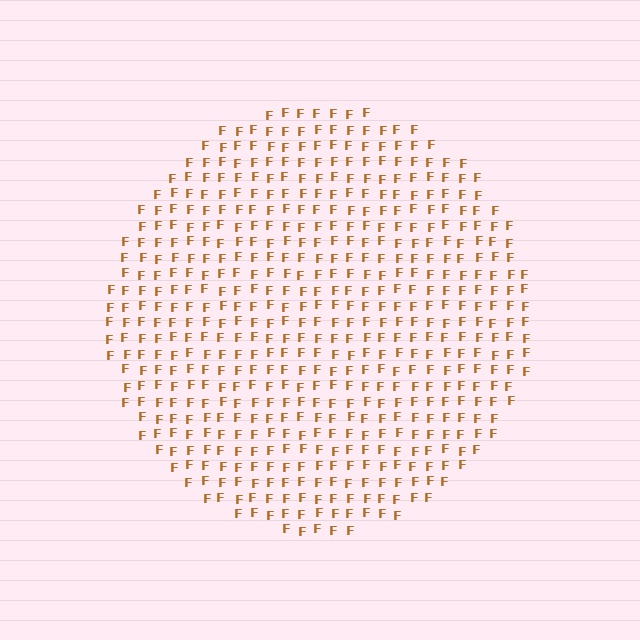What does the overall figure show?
The overall figure shows a circle.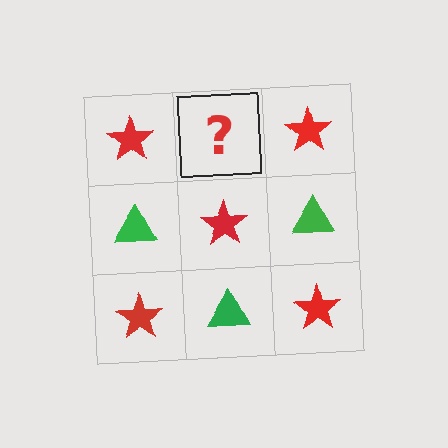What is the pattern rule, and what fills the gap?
The rule is that it alternates red star and green triangle in a checkerboard pattern. The gap should be filled with a green triangle.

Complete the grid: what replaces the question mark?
The question mark should be replaced with a green triangle.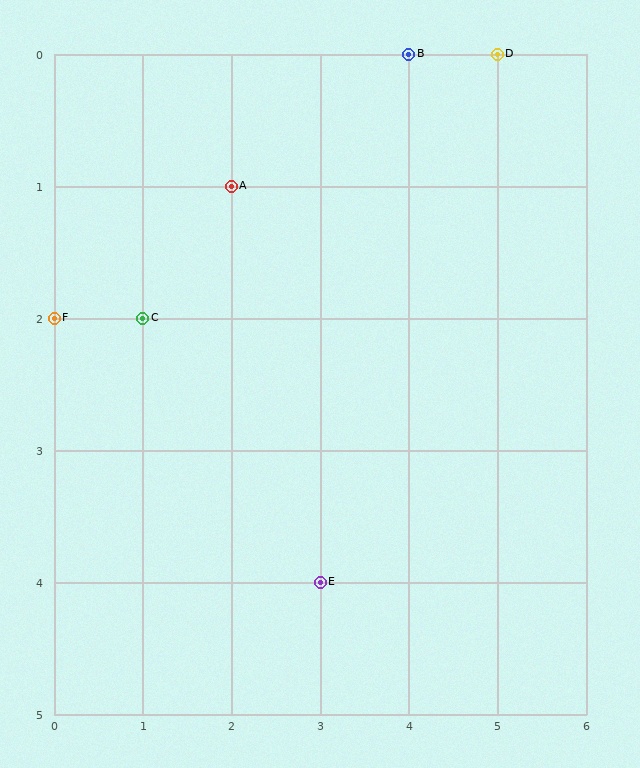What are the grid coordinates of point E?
Point E is at grid coordinates (3, 4).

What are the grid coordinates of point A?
Point A is at grid coordinates (2, 1).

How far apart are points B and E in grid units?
Points B and E are 1 column and 4 rows apart (about 4.1 grid units diagonally).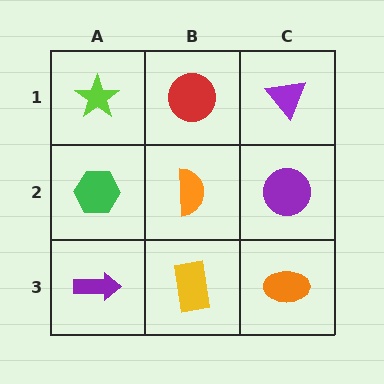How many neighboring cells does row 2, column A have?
3.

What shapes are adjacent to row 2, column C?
A purple triangle (row 1, column C), an orange ellipse (row 3, column C), an orange semicircle (row 2, column B).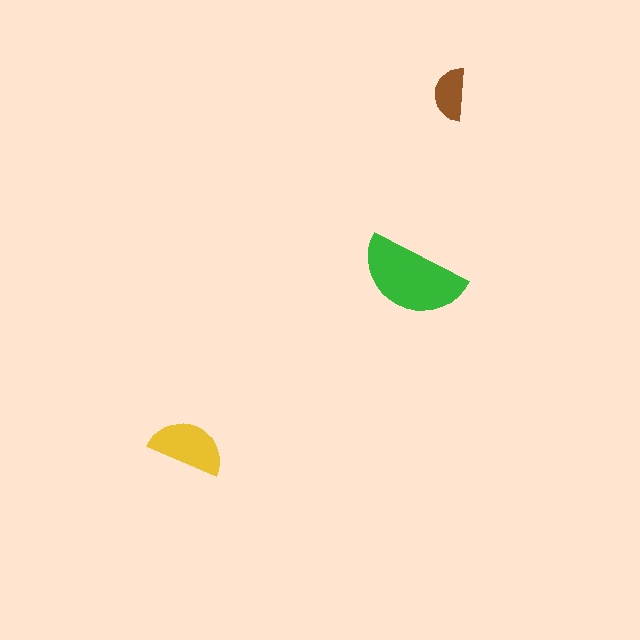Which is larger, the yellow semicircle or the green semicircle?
The green one.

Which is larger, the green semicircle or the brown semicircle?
The green one.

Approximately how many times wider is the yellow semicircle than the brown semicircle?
About 1.5 times wider.